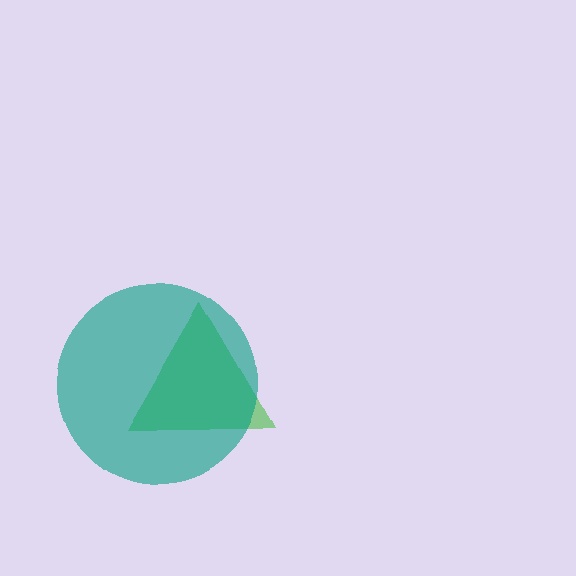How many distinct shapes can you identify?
There are 2 distinct shapes: a green triangle, a teal circle.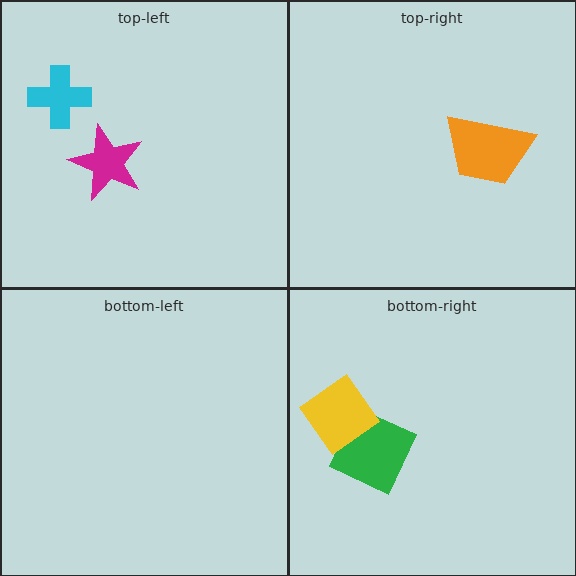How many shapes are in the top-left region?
2.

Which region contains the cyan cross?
The top-left region.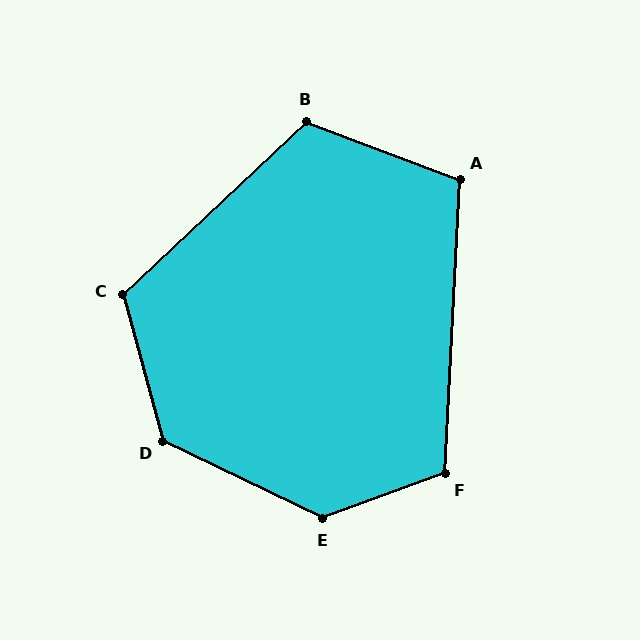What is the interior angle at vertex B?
Approximately 116 degrees (obtuse).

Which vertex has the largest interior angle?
E, at approximately 134 degrees.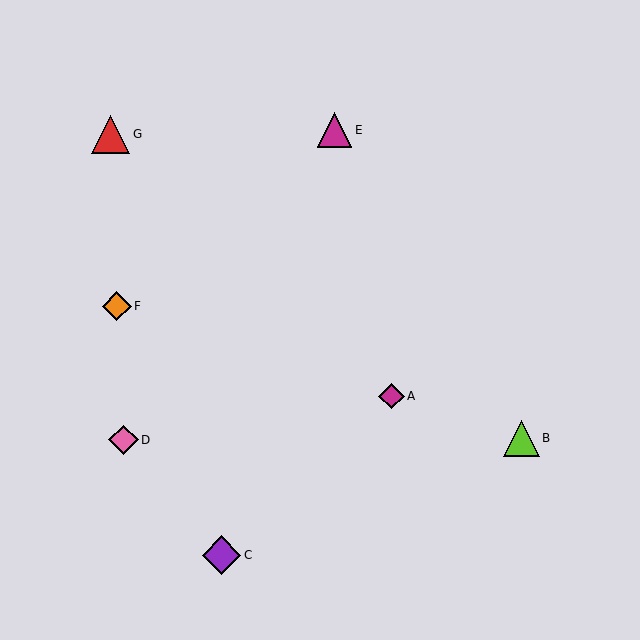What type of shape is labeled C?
Shape C is a purple diamond.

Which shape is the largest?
The red triangle (labeled G) is the largest.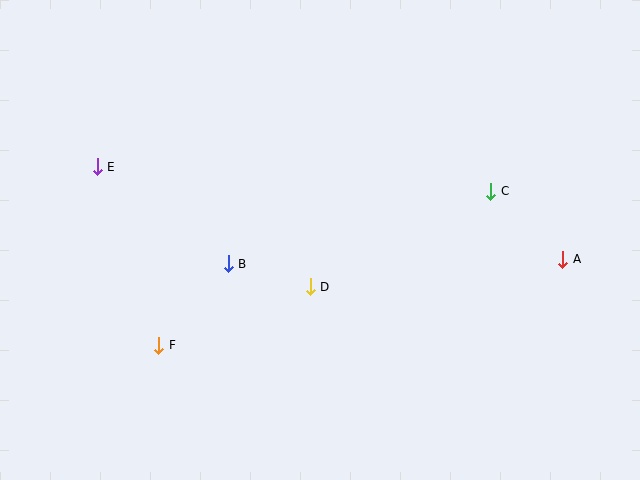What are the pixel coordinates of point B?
Point B is at (228, 264).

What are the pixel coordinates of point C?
Point C is at (491, 191).